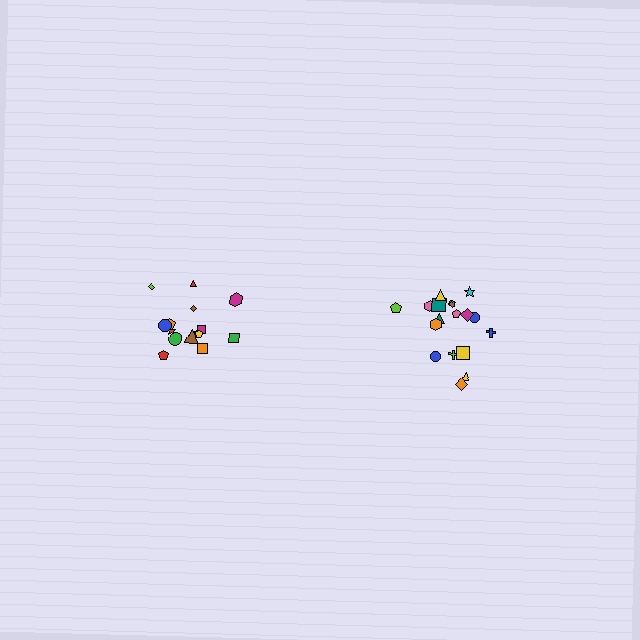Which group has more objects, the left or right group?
The right group.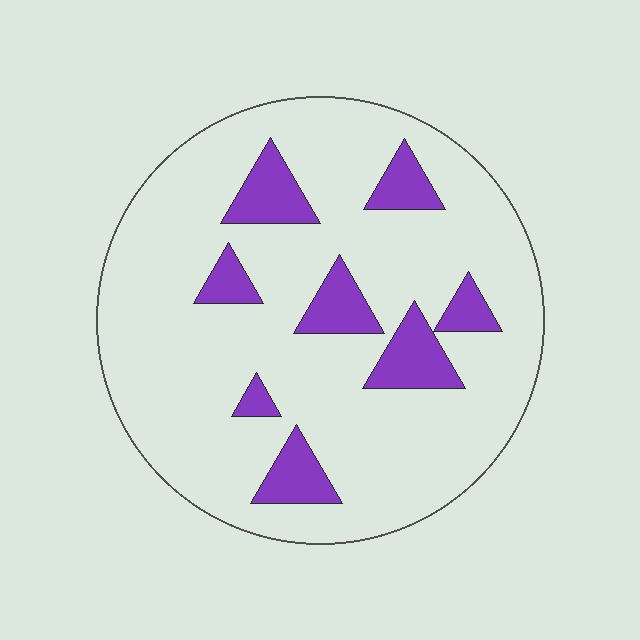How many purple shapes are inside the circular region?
8.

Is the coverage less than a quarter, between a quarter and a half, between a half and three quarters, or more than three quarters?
Less than a quarter.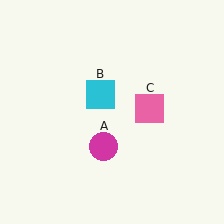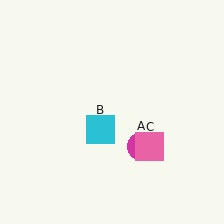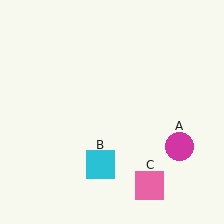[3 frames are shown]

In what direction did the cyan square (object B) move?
The cyan square (object B) moved down.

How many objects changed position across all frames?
3 objects changed position: magenta circle (object A), cyan square (object B), pink square (object C).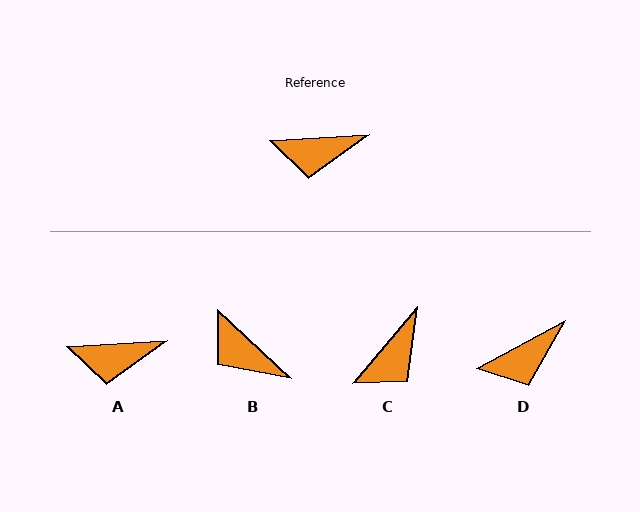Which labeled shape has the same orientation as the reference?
A.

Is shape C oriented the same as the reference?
No, it is off by about 46 degrees.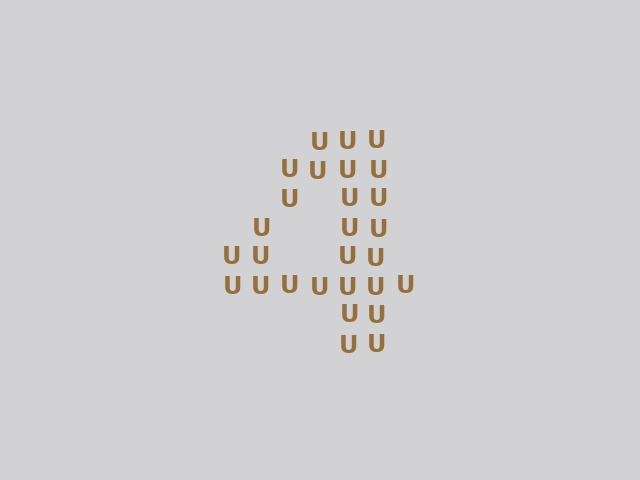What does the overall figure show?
The overall figure shows the digit 4.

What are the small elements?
The small elements are letter U's.